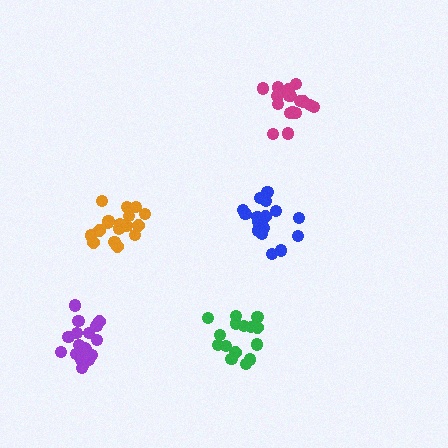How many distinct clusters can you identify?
There are 5 distinct clusters.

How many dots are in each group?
Group 1: 17 dots, Group 2: 18 dots, Group 3: 19 dots, Group 4: 16 dots, Group 5: 15 dots (85 total).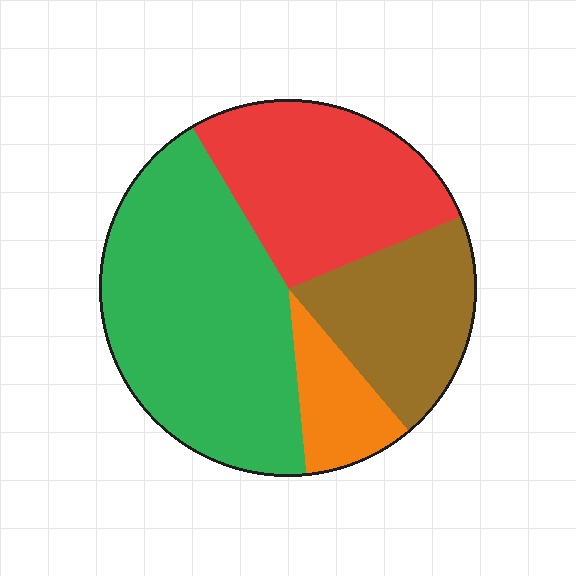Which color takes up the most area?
Green, at roughly 45%.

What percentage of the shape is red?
Red takes up between a sixth and a third of the shape.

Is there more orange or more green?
Green.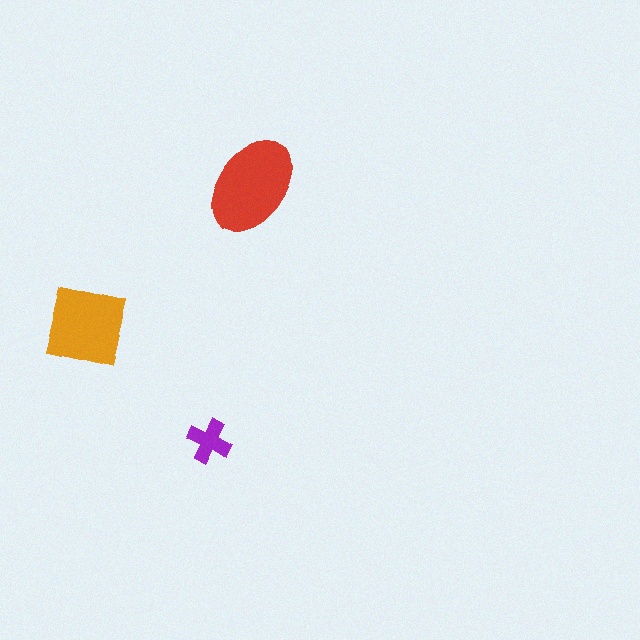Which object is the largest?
The red ellipse.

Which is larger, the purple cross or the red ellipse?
The red ellipse.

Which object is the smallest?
The purple cross.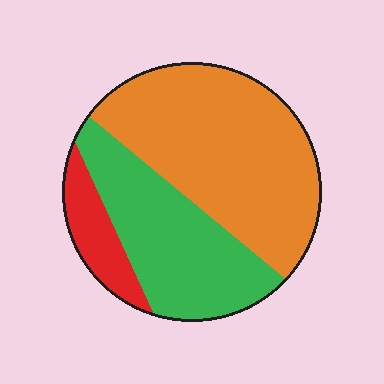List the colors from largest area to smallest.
From largest to smallest: orange, green, red.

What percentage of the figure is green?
Green covers roughly 35% of the figure.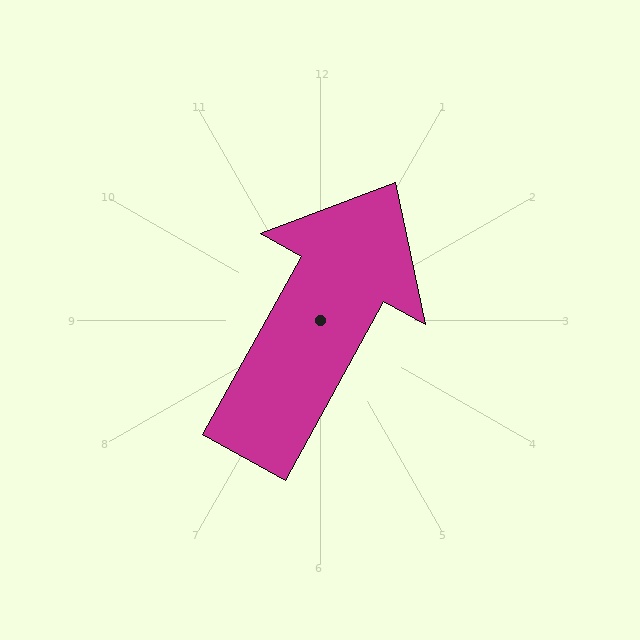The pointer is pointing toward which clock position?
Roughly 1 o'clock.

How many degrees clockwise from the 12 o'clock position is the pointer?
Approximately 29 degrees.